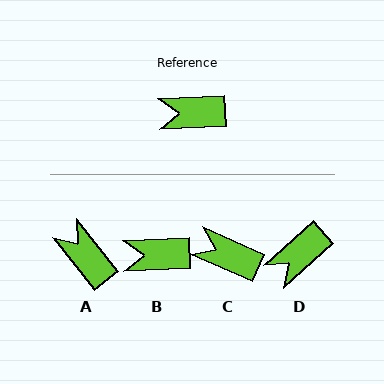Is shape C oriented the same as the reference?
No, it is off by about 27 degrees.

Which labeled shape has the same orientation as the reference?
B.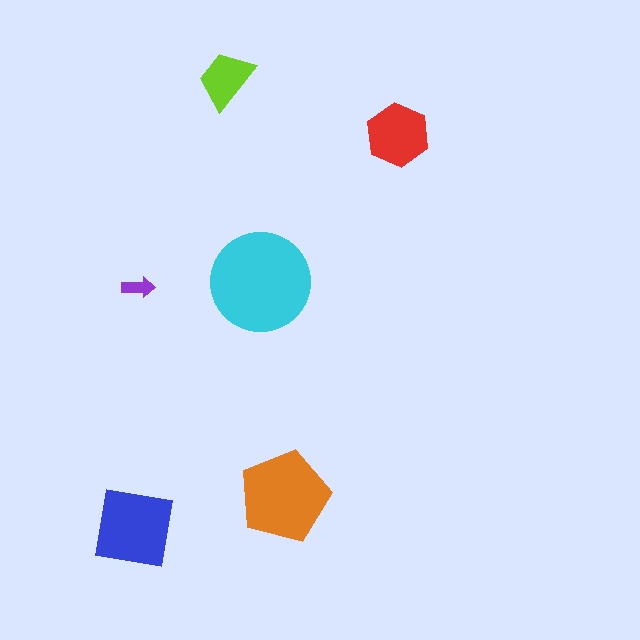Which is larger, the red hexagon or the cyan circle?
The cyan circle.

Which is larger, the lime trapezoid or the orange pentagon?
The orange pentagon.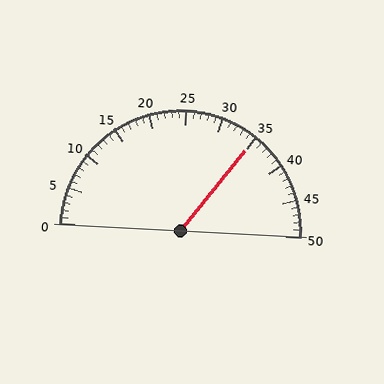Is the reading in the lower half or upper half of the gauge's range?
The reading is in the upper half of the range (0 to 50).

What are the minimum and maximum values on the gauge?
The gauge ranges from 0 to 50.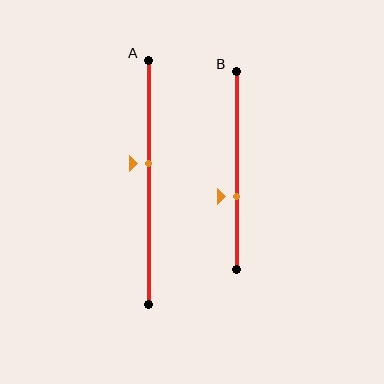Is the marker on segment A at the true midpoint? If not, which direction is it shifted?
No, the marker on segment A is shifted upward by about 8% of the segment length.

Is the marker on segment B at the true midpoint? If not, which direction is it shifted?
No, the marker on segment B is shifted downward by about 13% of the segment length.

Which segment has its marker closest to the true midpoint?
Segment A has its marker closest to the true midpoint.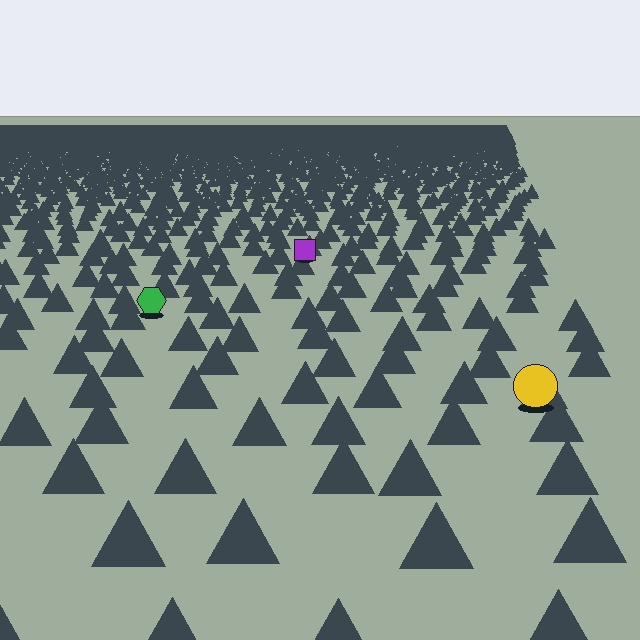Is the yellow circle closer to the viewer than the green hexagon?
Yes. The yellow circle is closer — you can tell from the texture gradient: the ground texture is coarser near it.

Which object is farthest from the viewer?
The purple square is farthest from the viewer. It appears smaller and the ground texture around it is denser.